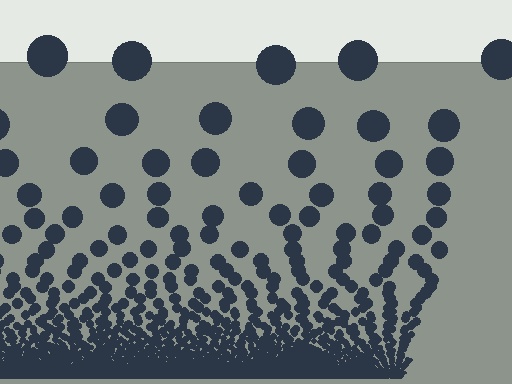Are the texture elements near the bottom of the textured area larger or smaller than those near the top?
Smaller. The gradient is inverted — elements near the bottom are smaller and denser.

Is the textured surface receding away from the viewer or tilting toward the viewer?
The surface appears to tilt toward the viewer. Texture elements get larger and sparser toward the top.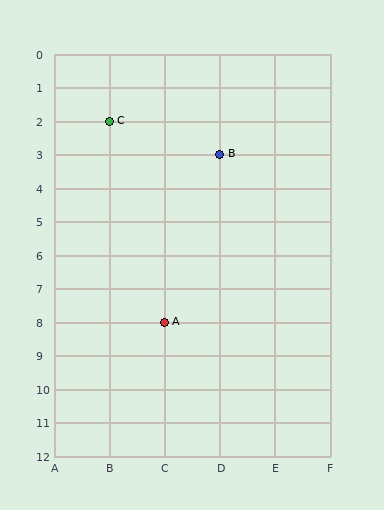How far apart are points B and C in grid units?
Points B and C are 2 columns and 1 row apart (about 2.2 grid units diagonally).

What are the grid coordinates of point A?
Point A is at grid coordinates (C, 8).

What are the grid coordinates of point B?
Point B is at grid coordinates (D, 3).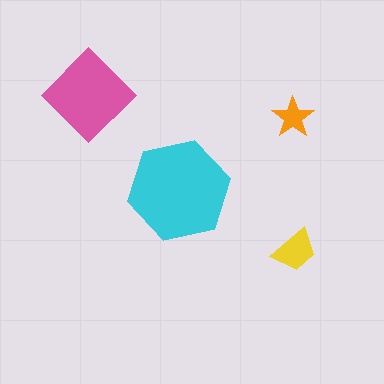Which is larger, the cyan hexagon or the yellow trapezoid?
The cyan hexagon.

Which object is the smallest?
The orange star.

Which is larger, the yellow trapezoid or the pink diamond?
The pink diamond.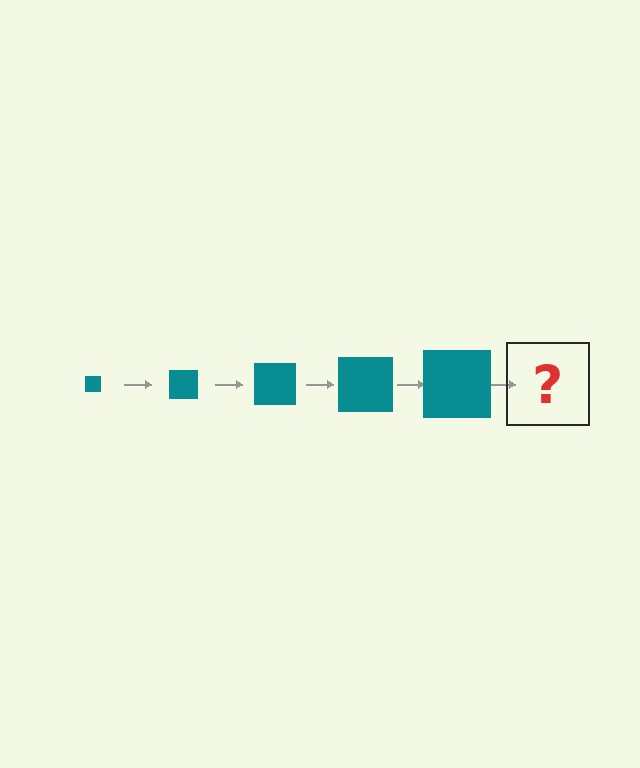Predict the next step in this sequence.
The next step is a teal square, larger than the previous one.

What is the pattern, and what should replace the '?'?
The pattern is that the square gets progressively larger each step. The '?' should be a teal square, larger than the previous one.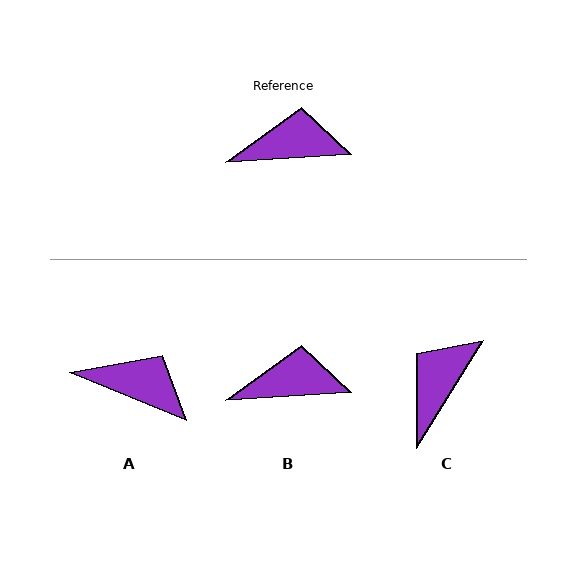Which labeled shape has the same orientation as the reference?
B.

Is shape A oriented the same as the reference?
No, it is off by about 26 degrees.